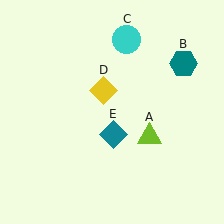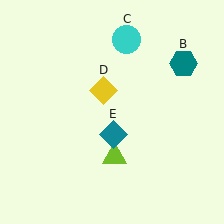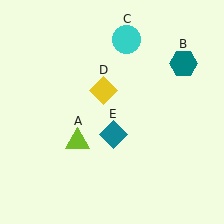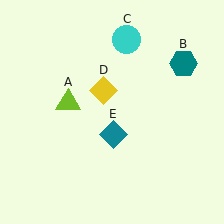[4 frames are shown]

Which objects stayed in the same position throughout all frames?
Teal hexagon (object B) and cyan circle (object C) and yellow diamond (object D) and teal diamond (object E) remained stationary.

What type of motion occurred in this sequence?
The lime triangle (object A) rotated clockwise around the center of the scene.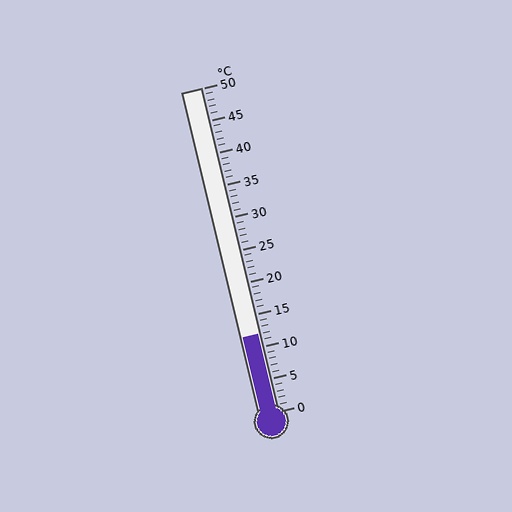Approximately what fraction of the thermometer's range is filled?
The thermometer is filled to approximately 25% of its range.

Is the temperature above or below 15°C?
The temperature is below 15°C.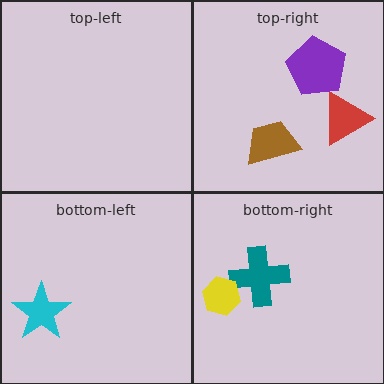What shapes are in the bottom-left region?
The cyan star.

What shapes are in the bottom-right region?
The teal cross, the yellow hexagon.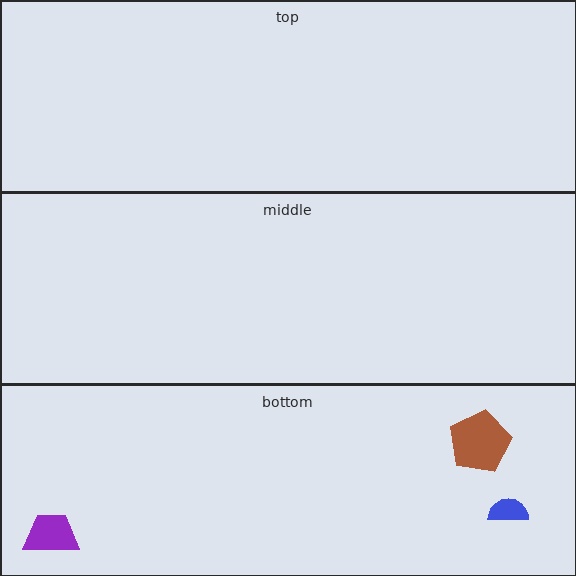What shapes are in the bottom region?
The brown pentagon, the purple trapezoid, the blue semicircle.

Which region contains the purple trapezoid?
The bottom region.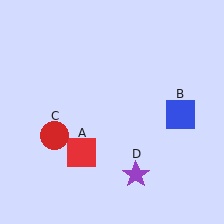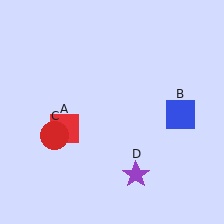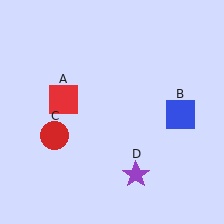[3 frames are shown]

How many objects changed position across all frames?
1 object changed position: red square (object A).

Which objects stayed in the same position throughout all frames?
Blue square (object B) and red circle (object C) and purple star (object D) remained stationary.